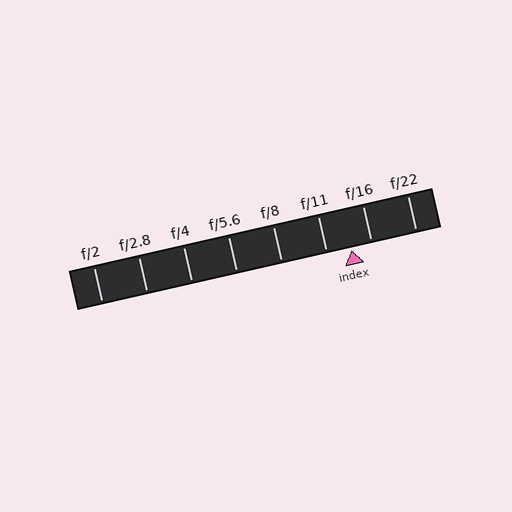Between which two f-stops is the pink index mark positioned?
The index mark is between f/11 and f/16.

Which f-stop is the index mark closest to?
The index mark is closest to f/16.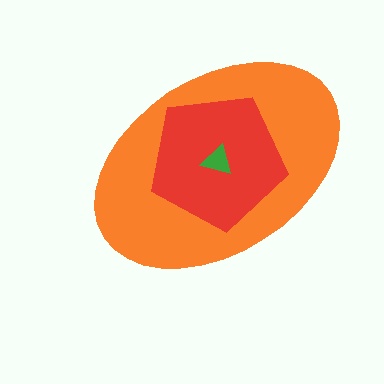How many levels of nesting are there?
3.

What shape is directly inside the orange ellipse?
The red pentagon.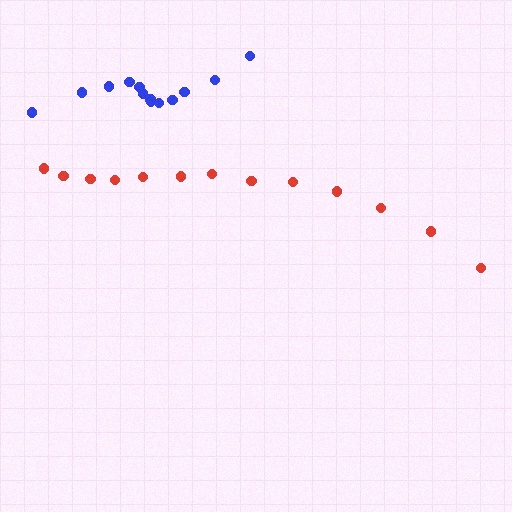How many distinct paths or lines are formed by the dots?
There are 2 distinct paths.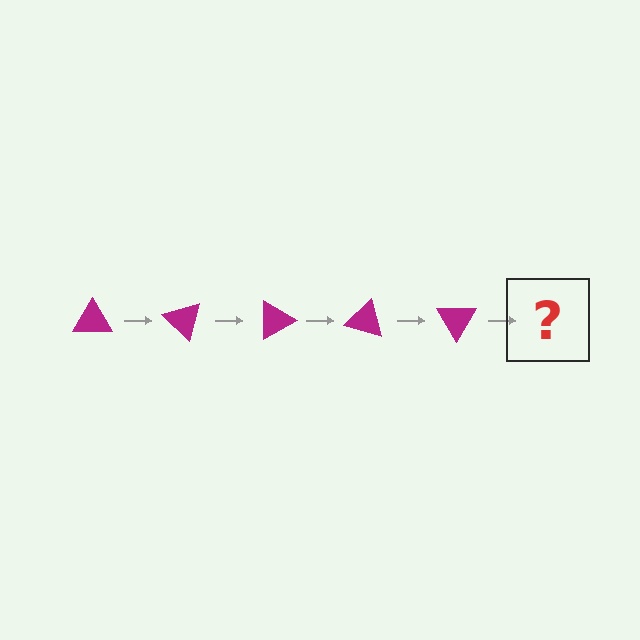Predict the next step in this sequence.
The next step is a magenta triangle rotated 225 degrees.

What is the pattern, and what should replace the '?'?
The pattern is that the triangle rotates 45 degrees each step. The '?' should be a magenta triangle rotated 225 degrees.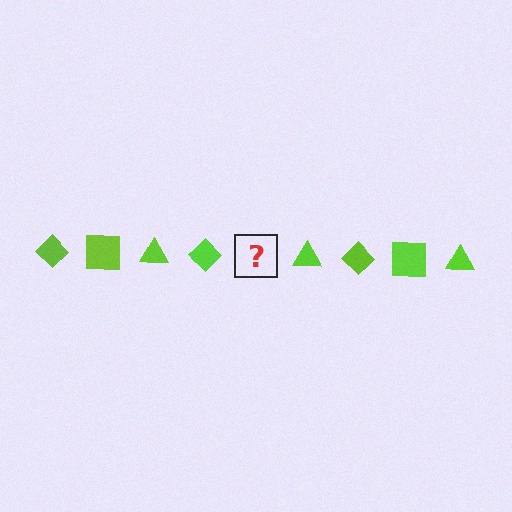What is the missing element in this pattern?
The missing element is a lime square.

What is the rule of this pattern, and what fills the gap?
The rule is that the pattern cycles through diamond, square, triangle shapes in lime. The gap should be filled with a lime square.